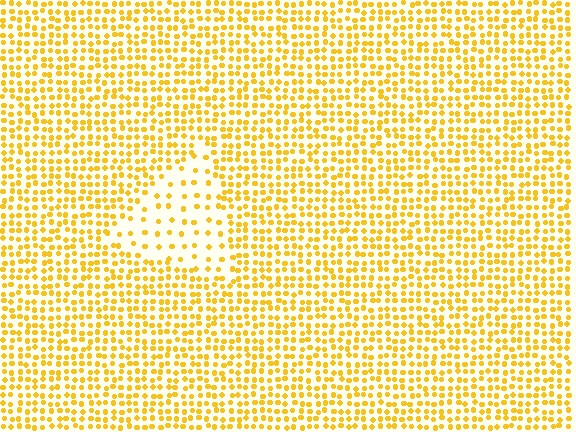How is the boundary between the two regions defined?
The boundary is defined by a change in element density (approximately 2.6x ratio). All elements are the same color, size, and shape.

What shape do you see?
I see a triangle.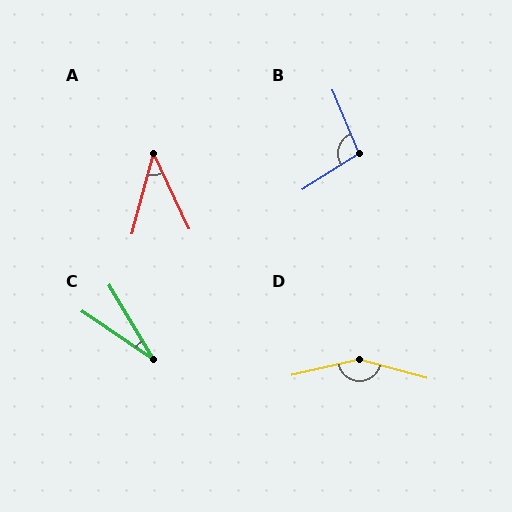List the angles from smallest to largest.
C (25°), A (40°), B (100°), D (152°).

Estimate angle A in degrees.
Approximately 40 degrees.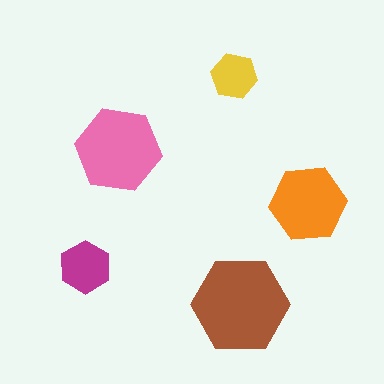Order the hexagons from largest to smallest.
the brown one, the pink one, the orange one, the magenta one, the yellow one.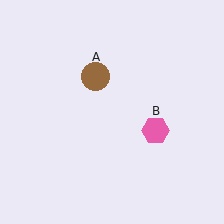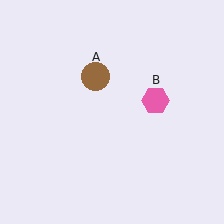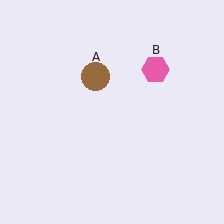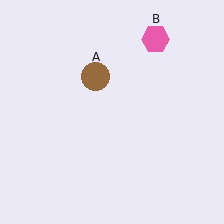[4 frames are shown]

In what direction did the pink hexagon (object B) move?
The pink hexagon (object B) moved up.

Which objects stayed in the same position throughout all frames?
Brown circle (object A) remained stationary.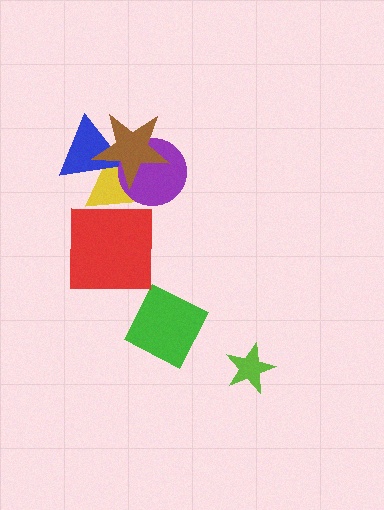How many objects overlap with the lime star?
0 objects overlap with the lime star.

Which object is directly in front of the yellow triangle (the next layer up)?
The blue triangle is directly in front of the yellow triangle.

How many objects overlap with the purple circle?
2 objects overlap with the purple circle.